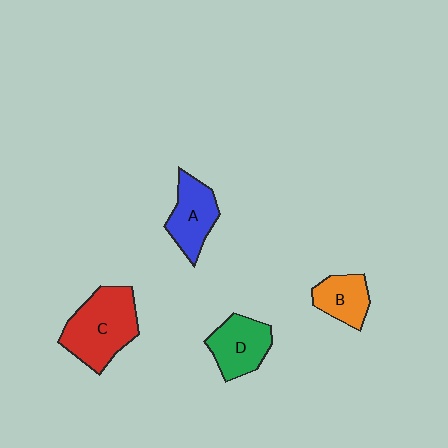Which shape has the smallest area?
Shape B (orange).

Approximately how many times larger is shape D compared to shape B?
Approximately 1.3 times.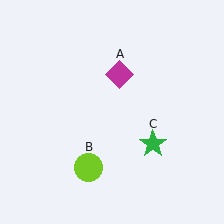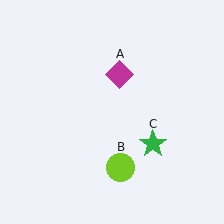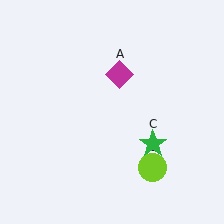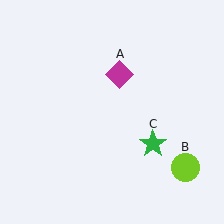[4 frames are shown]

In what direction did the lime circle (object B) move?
The lime circle (object B) moved right.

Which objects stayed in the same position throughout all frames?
Magenta diamond (object A) and green star (object C) remained stationary.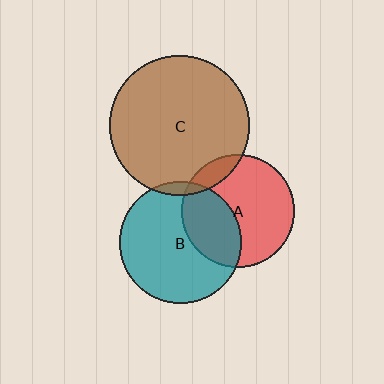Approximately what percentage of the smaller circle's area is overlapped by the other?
Approximately 10%.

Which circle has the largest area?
Circle C (brown).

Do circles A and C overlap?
Yes.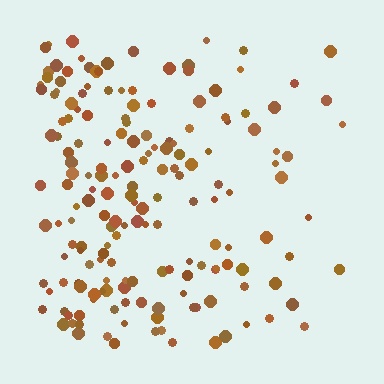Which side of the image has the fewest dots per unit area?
The right.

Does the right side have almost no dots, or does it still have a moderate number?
Still a moderate number, just noticeably fewer than the left.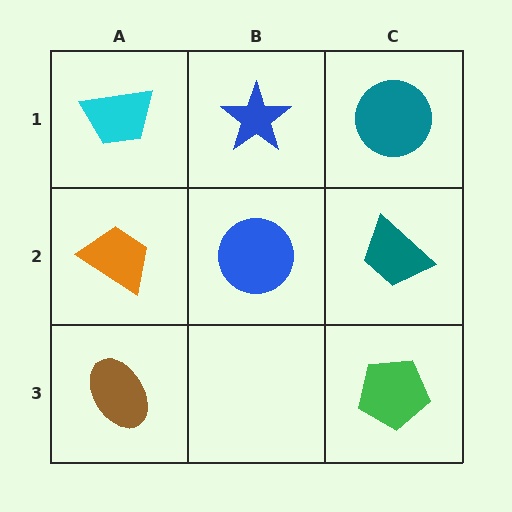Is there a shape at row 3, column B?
No, that cell is empty.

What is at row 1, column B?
A blue star.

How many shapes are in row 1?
3 shapes.